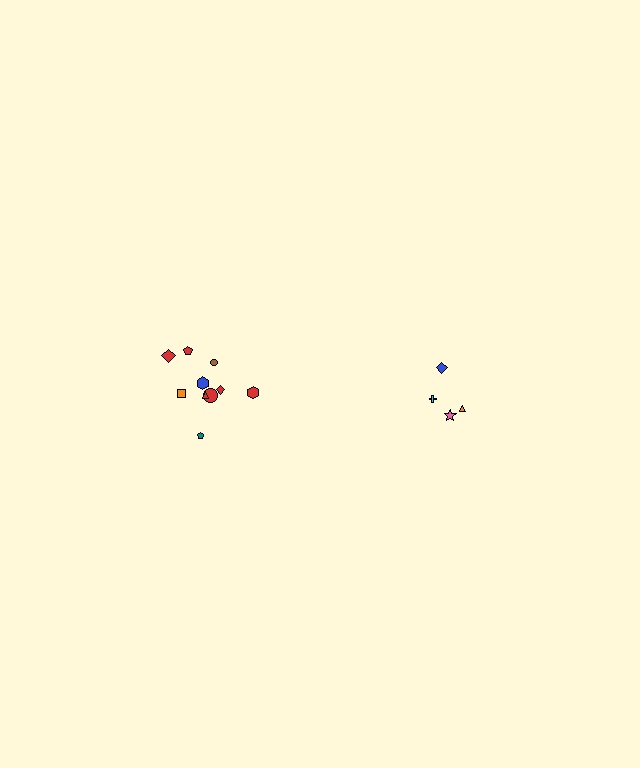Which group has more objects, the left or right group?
The left group.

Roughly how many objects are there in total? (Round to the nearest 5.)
Roughly 15 objects in total.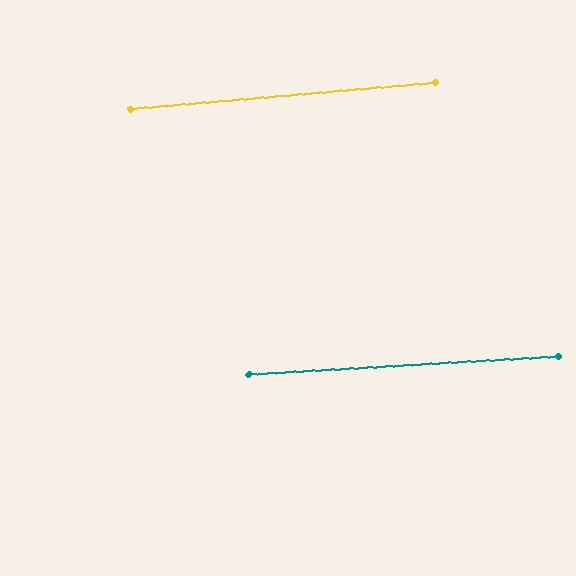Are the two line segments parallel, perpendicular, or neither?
Parallel — their directions differ by only 1.4°.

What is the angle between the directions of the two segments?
Approximately 1 degree.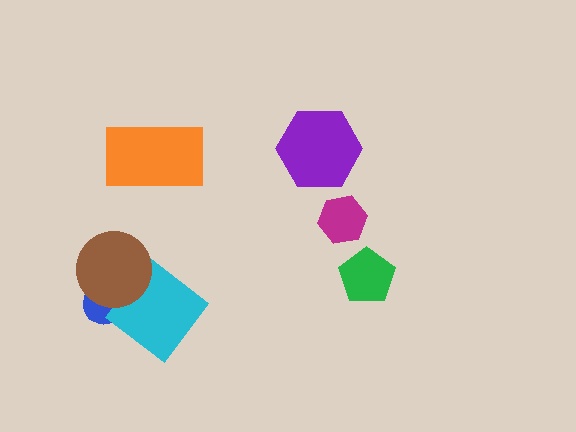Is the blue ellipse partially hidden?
Yes, it is partially covered by another shape.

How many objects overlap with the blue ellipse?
2 objects overlap with the blue ellipse.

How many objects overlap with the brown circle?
2 objects overlap with the brown circle.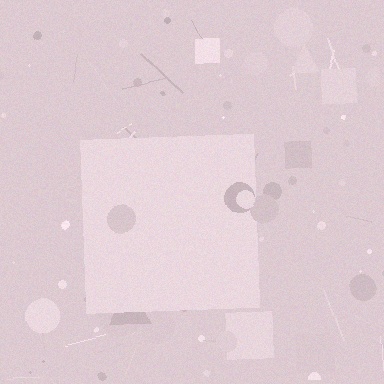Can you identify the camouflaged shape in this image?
The camouflaged shape is a square.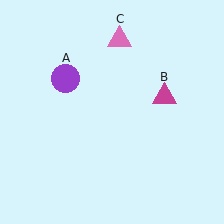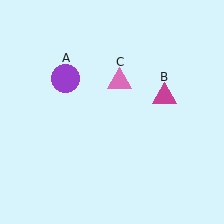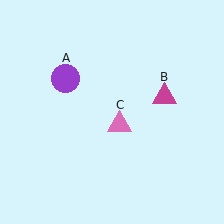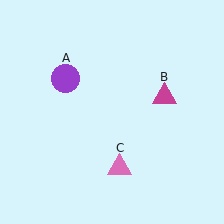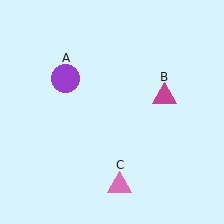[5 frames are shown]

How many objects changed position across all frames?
1 object changed position: pink triangle (object C).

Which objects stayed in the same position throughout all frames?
Purple circle (object A) and magenta triangle (object B) remained stationary.